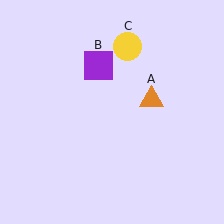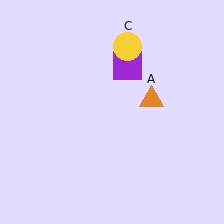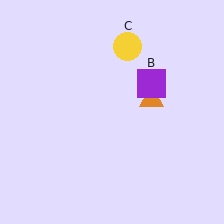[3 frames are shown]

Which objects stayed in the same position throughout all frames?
Orange triangle (object A) and yellow circle (object C) remained stationary.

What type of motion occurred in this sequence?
The purple square (object B) rotated clockwise around the center of the scene.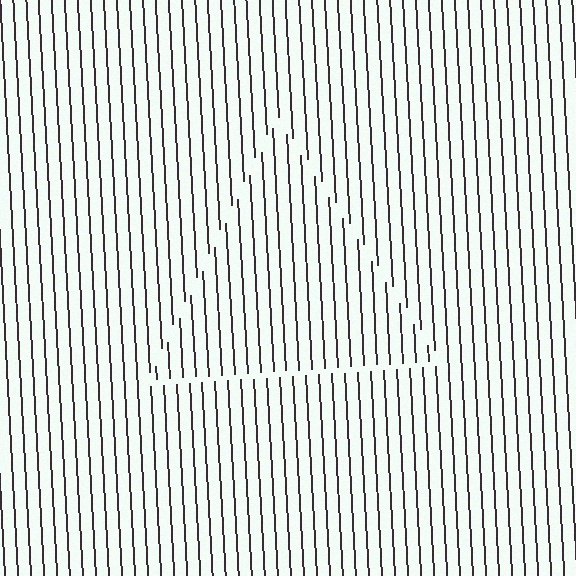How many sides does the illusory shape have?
3 sides — the line-ends trace a triangle.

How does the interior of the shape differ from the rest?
The interior of the shape contains the same grating, shifted by half a period — the contour is defined by the phase discontinuity where line-ends from the inner and outer gratings abut.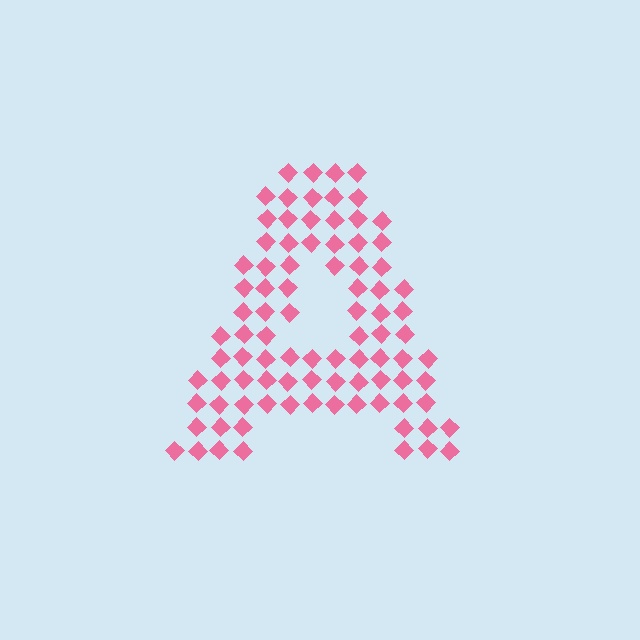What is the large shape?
The large shape is the letter A.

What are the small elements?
The small elements are diamonds.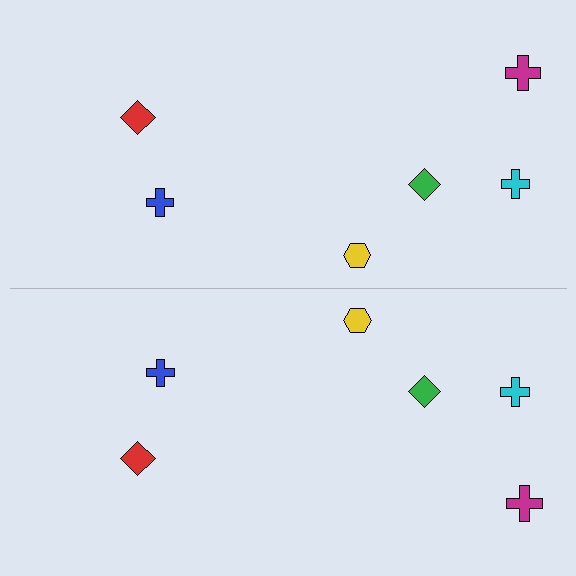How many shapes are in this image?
There are 12 shapes in this image.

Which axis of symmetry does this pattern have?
The pattern has a horizontal axis of symmetry running through the center of the image.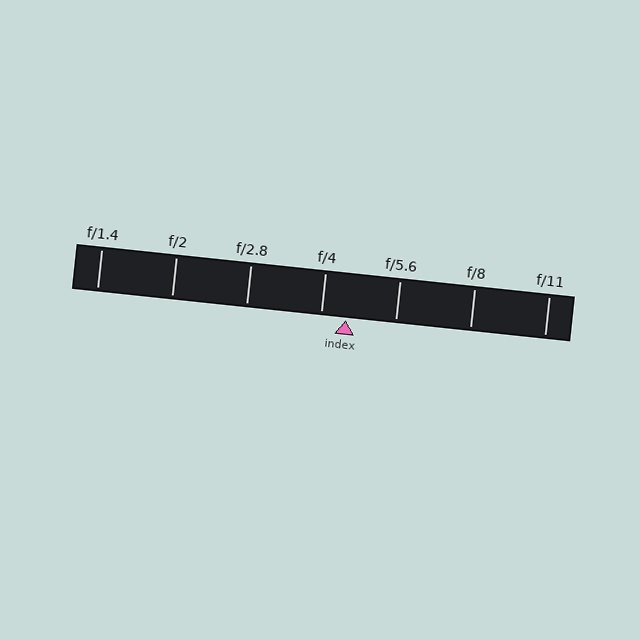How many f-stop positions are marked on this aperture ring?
There are 7 f-stop positions marked.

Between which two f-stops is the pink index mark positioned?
The index mark is between f/4 and f/5.6.